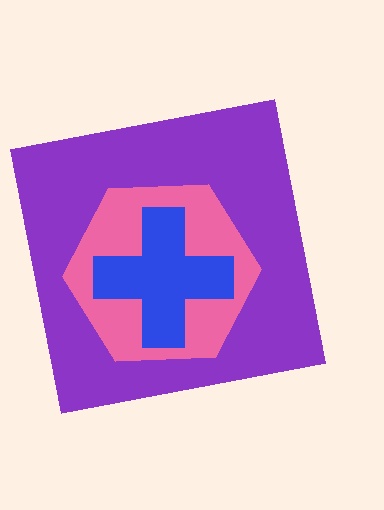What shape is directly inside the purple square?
The pink hexagon.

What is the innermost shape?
The blue cross.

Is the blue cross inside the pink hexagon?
Yes.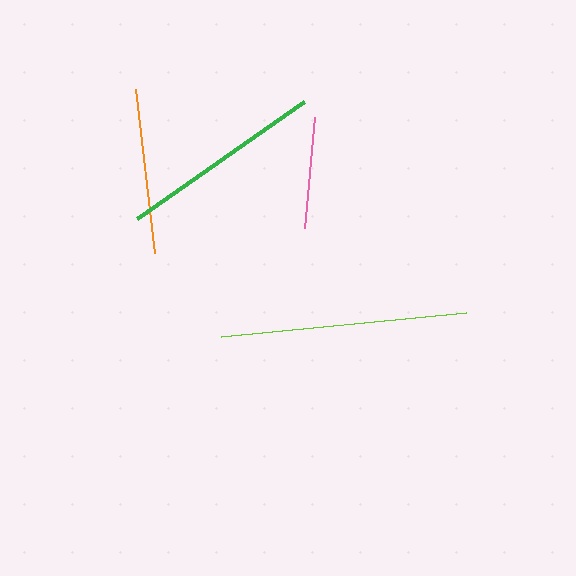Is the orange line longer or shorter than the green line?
The green line is longer than the orange line.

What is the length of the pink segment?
The pink segment is approximately 112 pixels long.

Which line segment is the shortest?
The pink line is the shortest at approximately 112 pixels.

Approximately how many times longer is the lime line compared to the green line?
The lime line is approximately 1.2 times the length of the green line.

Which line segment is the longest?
The lime line is the longest at approximately 245 pixels.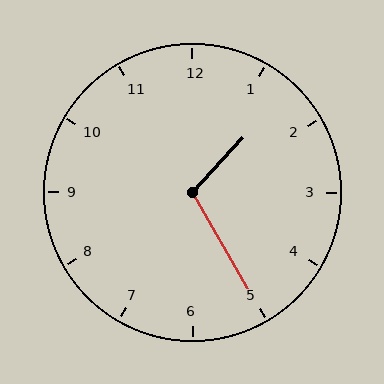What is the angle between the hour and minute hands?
Approximately 108 degrees.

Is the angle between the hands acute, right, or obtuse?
It is obtuse.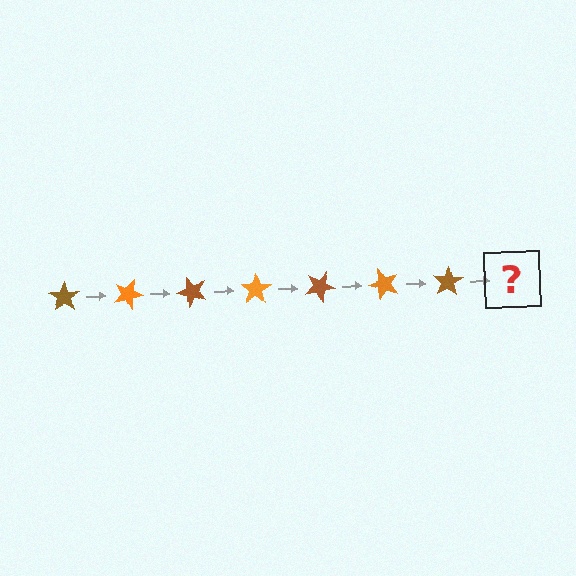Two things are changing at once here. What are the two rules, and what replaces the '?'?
The two rules are that it rotates 25 degrees each step and the color cycles through brown and orange. The '?' should be an orange star, rotated 175 degrees from the start.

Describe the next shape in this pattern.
It should be an orange star, rotated 175 degrees from the start.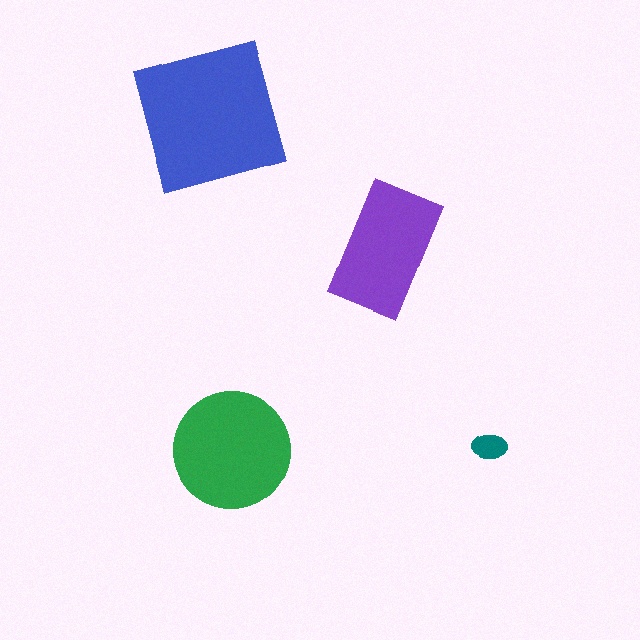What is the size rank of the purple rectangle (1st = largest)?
3rd.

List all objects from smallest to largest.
The teal ellipse, the purple rectangle, the green circle, the blue square.